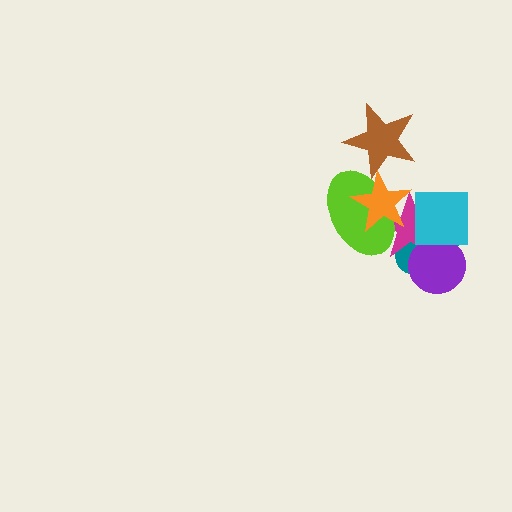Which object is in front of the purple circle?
The cyan square is in front of the purple circle.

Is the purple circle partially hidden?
Yes, it is partially covered by another shape.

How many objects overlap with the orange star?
4 objects overlap with the orange star.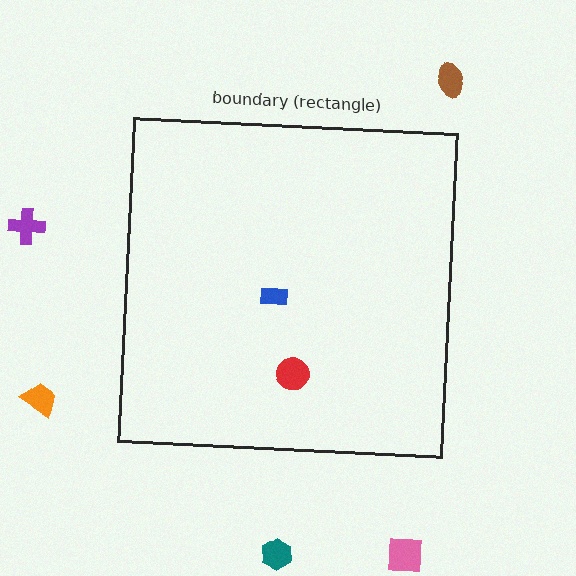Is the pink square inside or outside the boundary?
Outside.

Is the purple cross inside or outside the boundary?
Outside.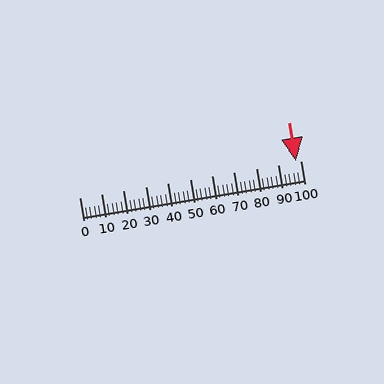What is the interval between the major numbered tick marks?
The major tick marks are spaced 10 units apart.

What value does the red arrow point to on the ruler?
The red arrow points to approximately 98.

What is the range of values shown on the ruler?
The ruler shows values from 0 to 100.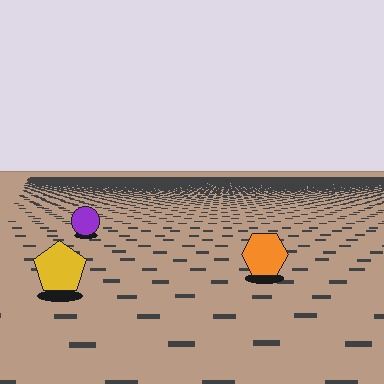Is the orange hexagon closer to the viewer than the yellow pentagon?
No. The yellow pentagon is closer — you can tell from the texture gradient: the ground texture is coarser near it.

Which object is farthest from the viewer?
The purple circle is farthest from the viewer. It appears smaller and the ground texture around it is denser.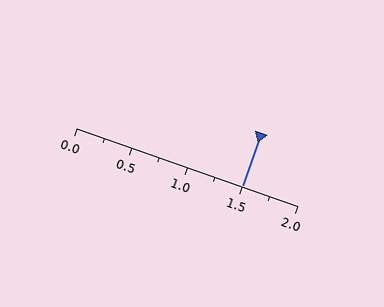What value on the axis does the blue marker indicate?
The marker indicates approximately 1.5.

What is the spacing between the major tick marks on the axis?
The major ticks are spaced 0.5 apart.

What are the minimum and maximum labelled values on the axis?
The axis runs from 0.0 to 2.0.